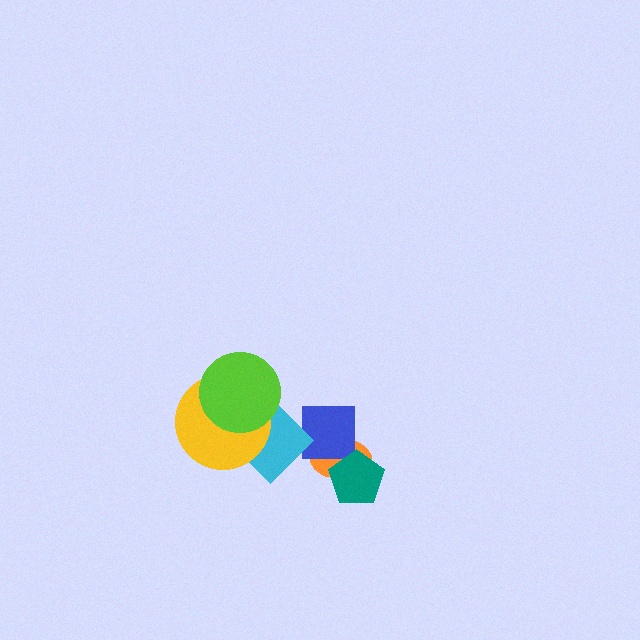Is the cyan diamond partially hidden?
Yes, it is partially covered by another shape.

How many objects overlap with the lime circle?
2 objects overlap with the lime circle.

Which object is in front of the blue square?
The cyan diamond is in front of the blue square.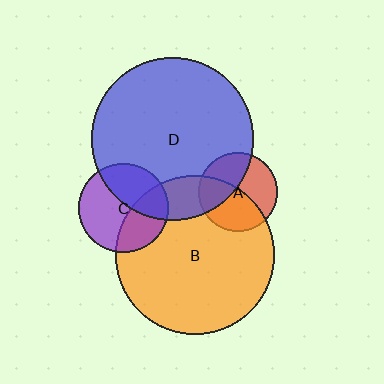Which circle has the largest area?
Circle D (blue).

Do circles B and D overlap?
Yes.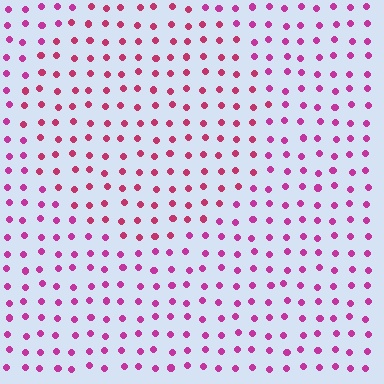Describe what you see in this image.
The image is filled with small magenta elements in a uniform arrangement. A circle-shaped region is visible where the elements are tinted to a slightly different hue, forming a subtle color boundary.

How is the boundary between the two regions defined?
The boundary is defined purely by a slight shift in hue (about 22 degrees). Spacing, size, and orientation are identical on both sides.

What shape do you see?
I see a circle.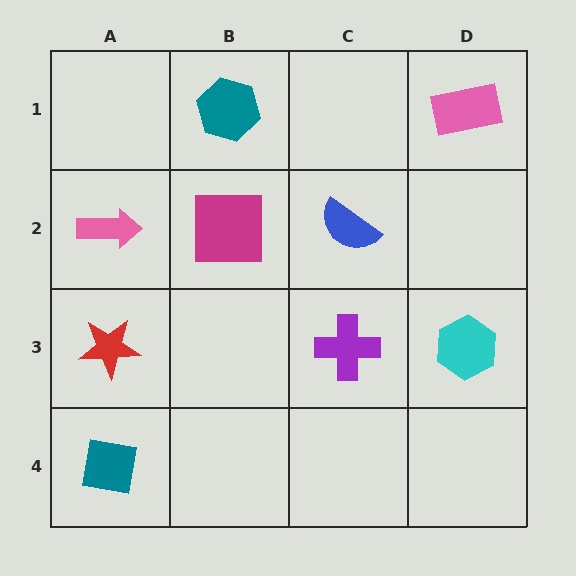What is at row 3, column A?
A red star.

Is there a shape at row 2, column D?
No, that cell is empty.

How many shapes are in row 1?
2 shapes.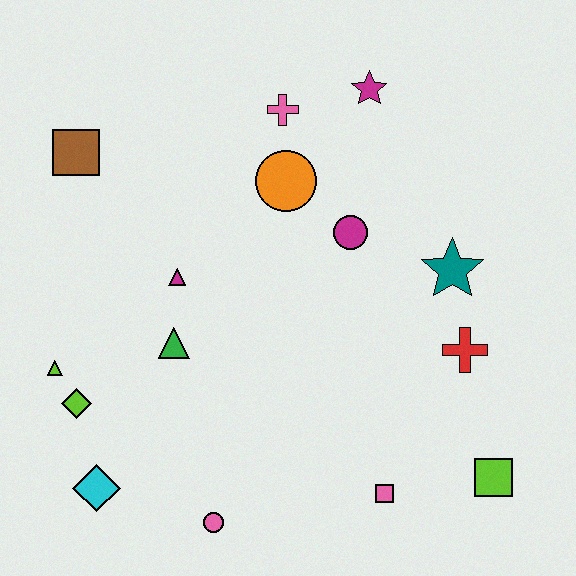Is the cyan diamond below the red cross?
Yes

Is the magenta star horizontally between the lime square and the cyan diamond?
Yes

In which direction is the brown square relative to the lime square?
The brown square is to the left of the lime square.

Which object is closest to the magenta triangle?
The green triangle is closest to the magenta triangle.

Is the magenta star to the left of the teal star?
Yes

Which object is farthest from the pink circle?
The magenta star is farthest from the pink circle.